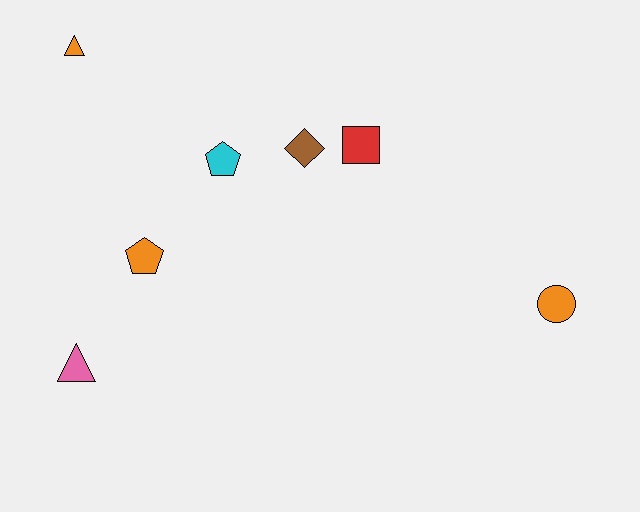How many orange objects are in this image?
There are 3 orange objects.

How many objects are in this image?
There are 7 objects.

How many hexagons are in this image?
There are no hexagons.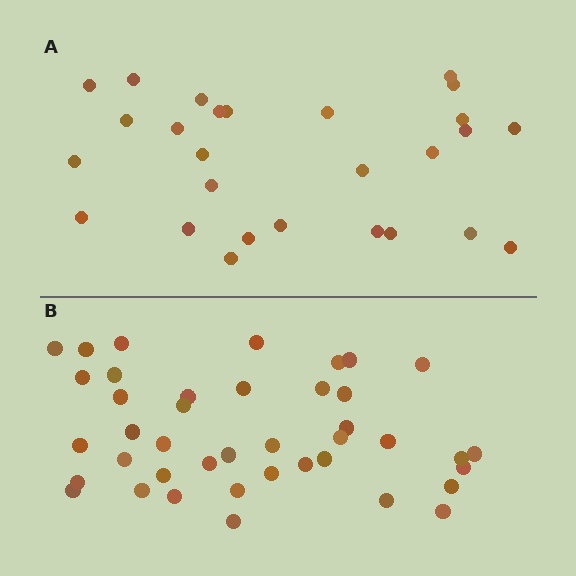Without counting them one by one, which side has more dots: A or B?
Region B (the bottom region) has more dots.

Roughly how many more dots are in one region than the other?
Region B has approximately 15 more dots than region A.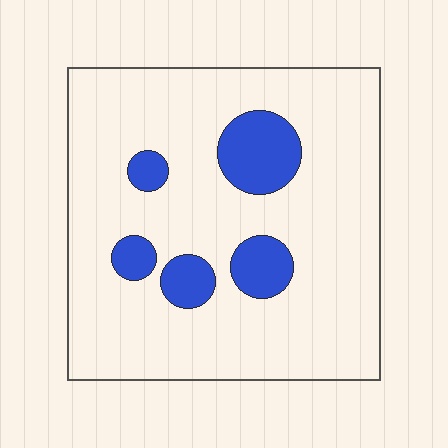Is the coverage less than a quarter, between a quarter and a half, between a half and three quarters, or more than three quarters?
Less than a quarter.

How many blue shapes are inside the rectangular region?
5.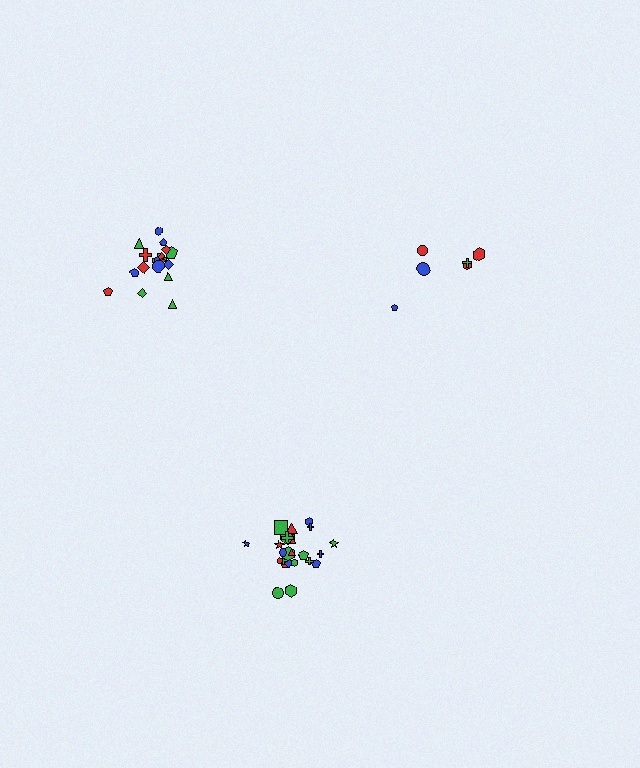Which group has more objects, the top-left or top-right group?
The top-left group.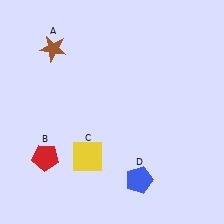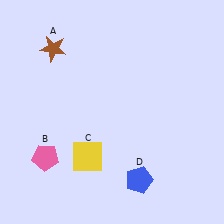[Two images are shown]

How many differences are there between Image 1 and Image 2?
There is 1 difference between the two images.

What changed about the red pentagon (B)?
In Image 1, B is red. In Image 2, it changed to pink.